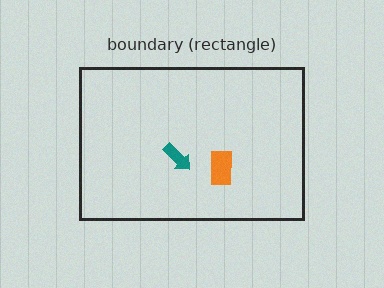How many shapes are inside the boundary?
2 inside, 0 outside.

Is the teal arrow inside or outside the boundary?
Inside.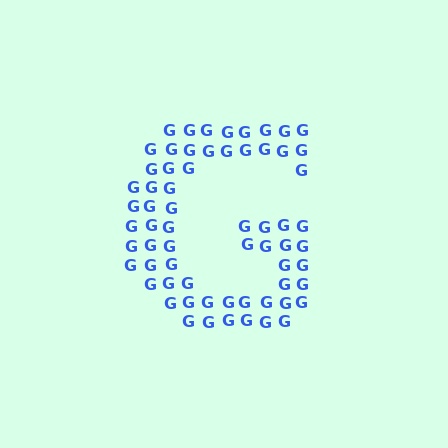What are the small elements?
The small elements are letter G's.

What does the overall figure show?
The overall figure shows the letter G.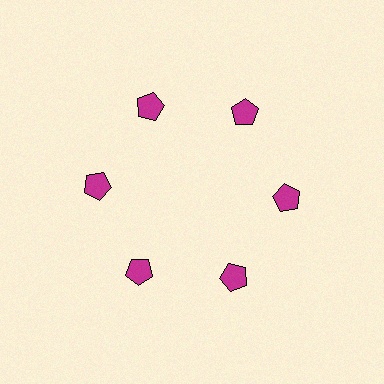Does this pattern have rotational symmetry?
Yes, this pattern has 6-fold rotational symmetry. It looks the same after rotating 60 degrees around the center.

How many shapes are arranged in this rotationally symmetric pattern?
There are 6 shapes, arranged in 6 groups of 1.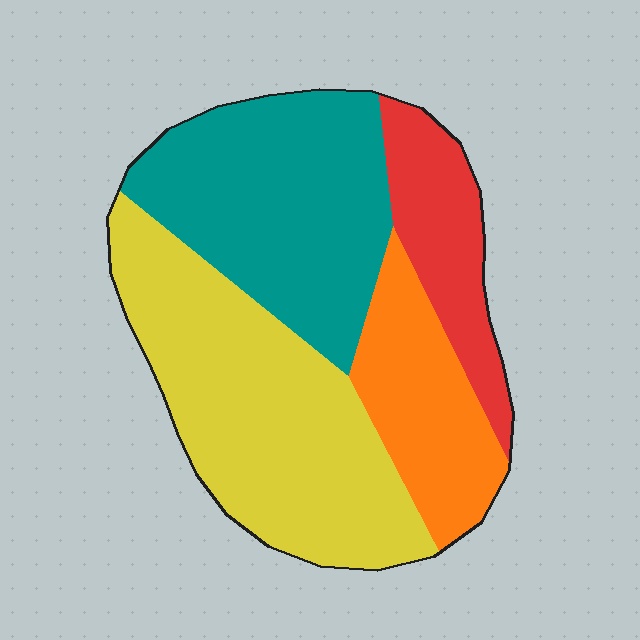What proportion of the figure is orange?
Orange covers 17% of the figure.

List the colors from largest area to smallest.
From largest to smallest: yellow, teal, orange, red.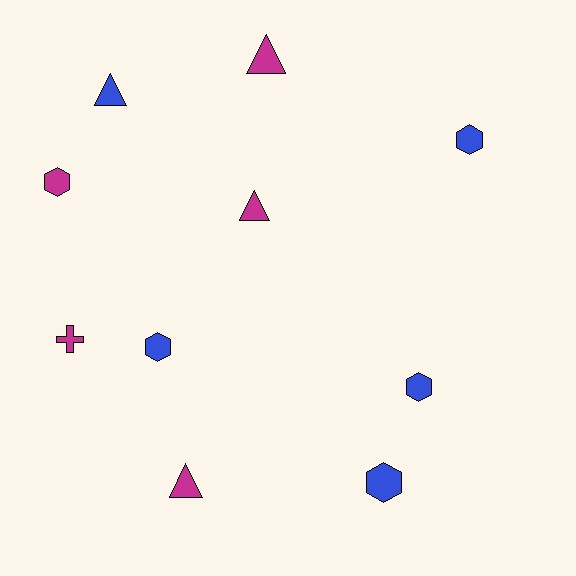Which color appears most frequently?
Magenta, with 5 objects.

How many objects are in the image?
There are 10 objects.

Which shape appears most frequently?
Hexagon, with 5 objects.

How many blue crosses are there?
There are no blue crosses.